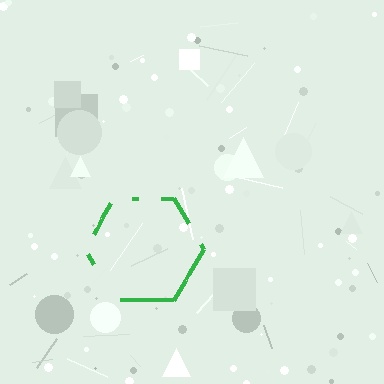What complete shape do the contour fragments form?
The contour fragments form a hexagon.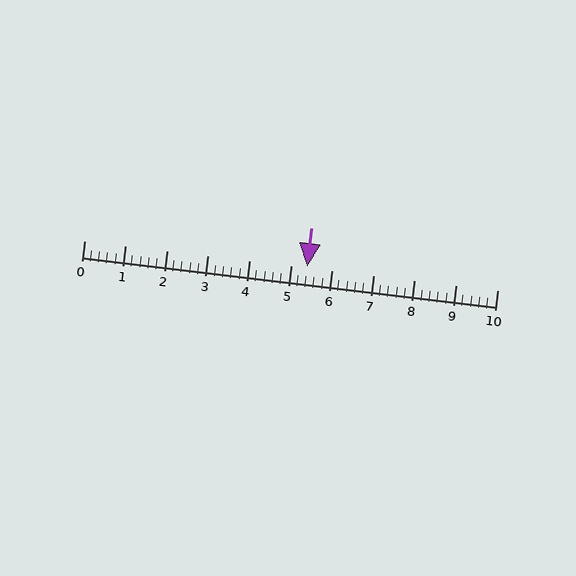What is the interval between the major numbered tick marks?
The major tick marks are spaced 1 units apart.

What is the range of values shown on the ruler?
The ruler shows values from 0 to 10.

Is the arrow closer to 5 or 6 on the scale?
The arrow is closer to 5.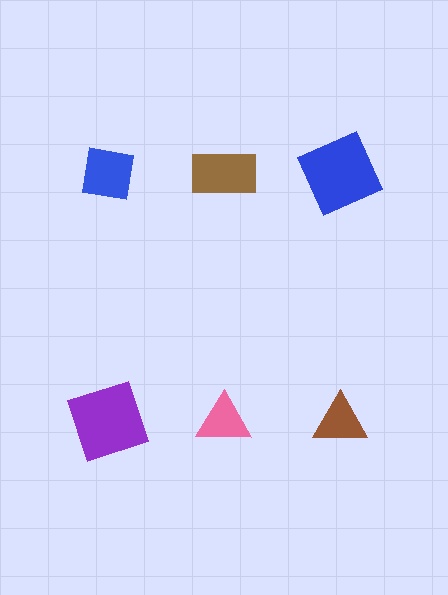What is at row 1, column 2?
A brown rectangle.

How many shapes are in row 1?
3 shapes.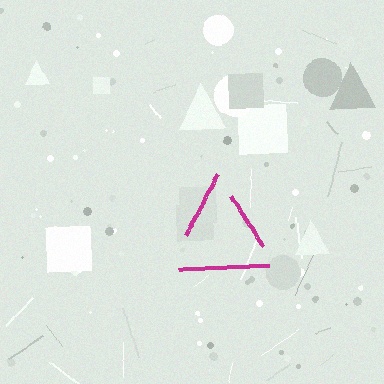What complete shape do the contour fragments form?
The contour fragments form a triangle.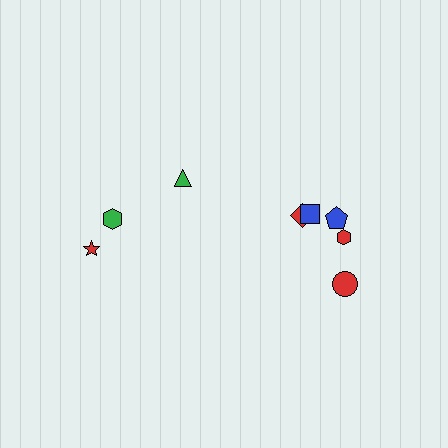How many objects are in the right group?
There are 5 objects.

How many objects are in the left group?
There are 3 objects.